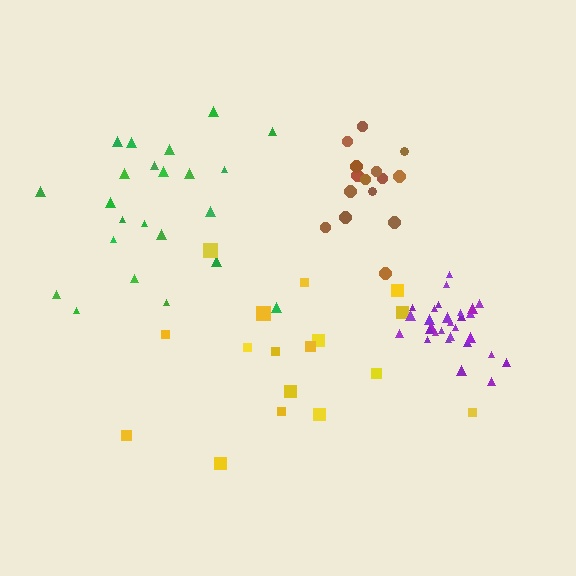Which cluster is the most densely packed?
Purple.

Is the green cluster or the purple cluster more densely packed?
Purple.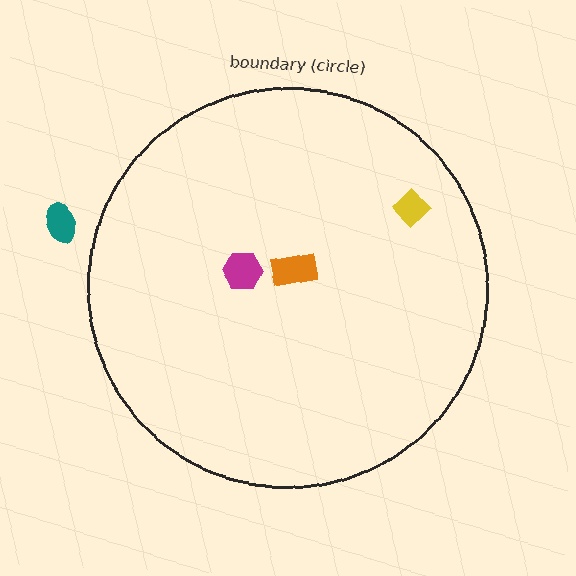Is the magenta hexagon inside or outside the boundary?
Inside.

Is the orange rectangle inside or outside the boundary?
Inside.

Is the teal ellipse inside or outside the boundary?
Outside.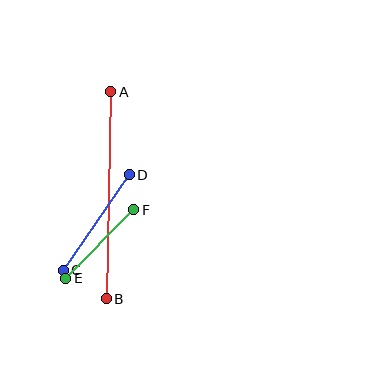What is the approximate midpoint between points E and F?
The midpoint is at approximately (100, 244) pixels.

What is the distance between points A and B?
The distance is approximately 207 pixels.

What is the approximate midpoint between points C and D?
The midpoint is at approximately (96, 222) pixels.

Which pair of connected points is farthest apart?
Points A and B are farthest apart.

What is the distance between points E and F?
The distance is approximately 96 pixels.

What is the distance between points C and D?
The distance is approximately 116 pixels.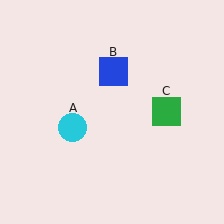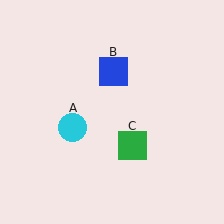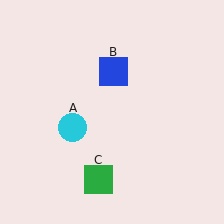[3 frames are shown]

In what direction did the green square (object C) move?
The green square (object C) moved down and to the left.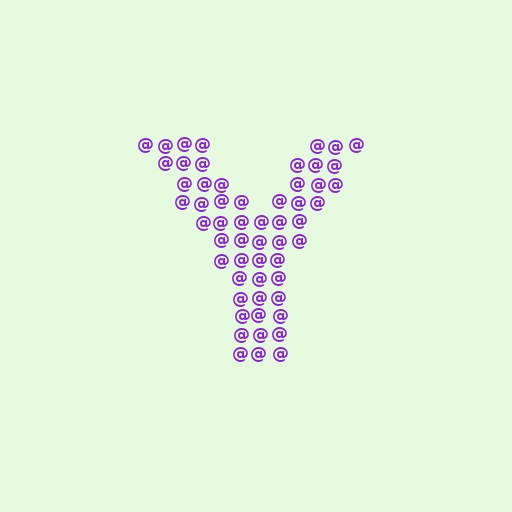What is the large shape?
The large shape is the letter Y.